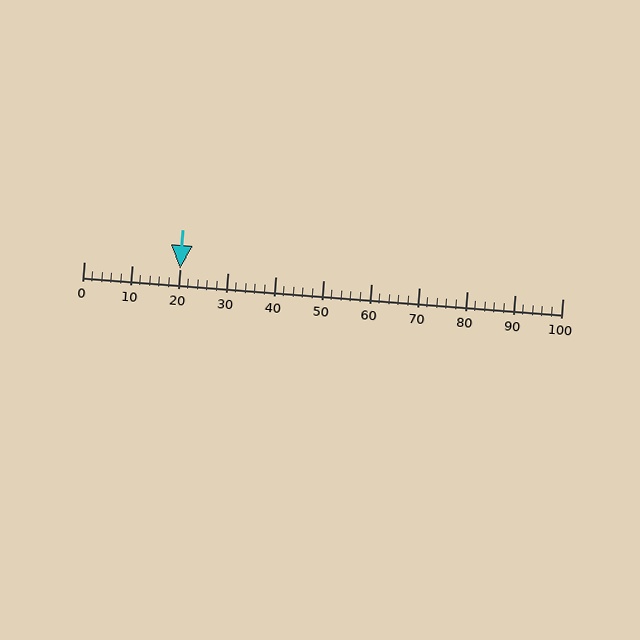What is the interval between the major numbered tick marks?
The major tick marks are spaced 10 units apart.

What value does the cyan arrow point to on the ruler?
The cyan arrow points to approximately 20.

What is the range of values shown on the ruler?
The ruler shows values from 0 to 100.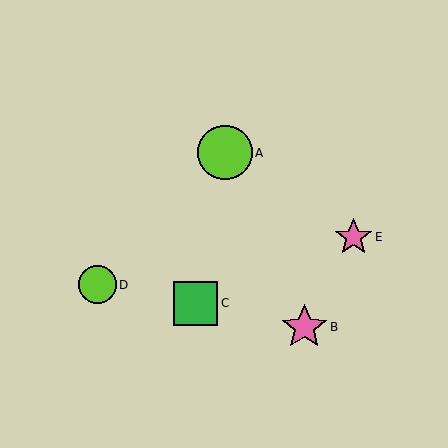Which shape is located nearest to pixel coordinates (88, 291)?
The lime circle (labeled D) at (98, 285) is nearest to that location.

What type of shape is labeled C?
Shape C is a green square.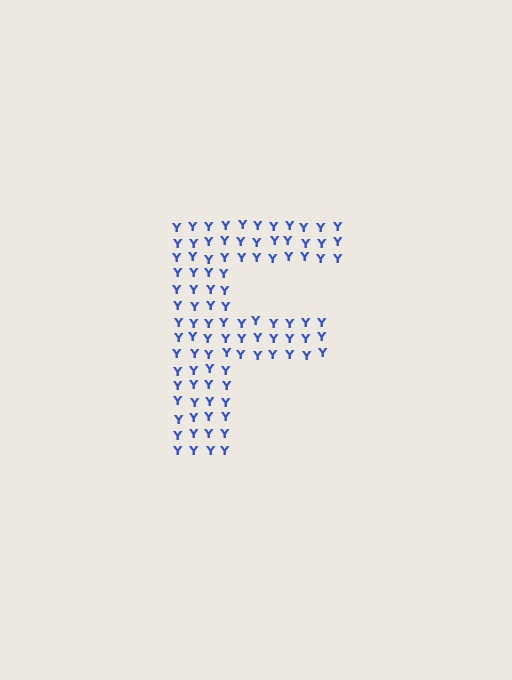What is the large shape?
The large shape is the letter F.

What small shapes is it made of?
It is made of small letter Y's.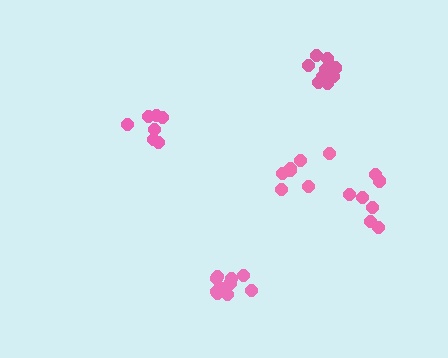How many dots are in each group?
Group 1: 11 dots, Group 2: 7 dots, Group 3: 7 dots, Group 4: 7 dots, Group 5: 10 dots (42 total).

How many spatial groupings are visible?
There are 5 spatial groupings.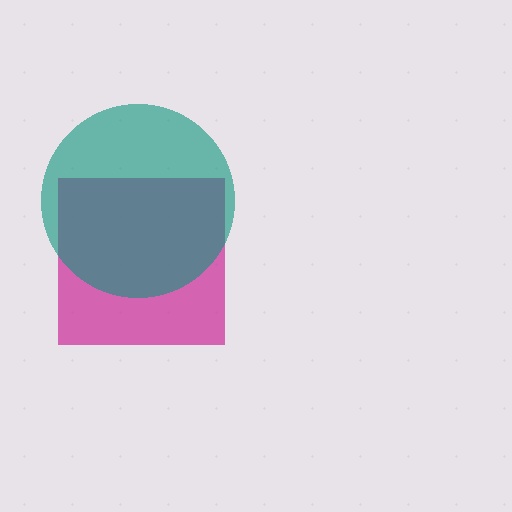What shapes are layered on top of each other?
The layered shapes are: a magenta square, a teal circle.